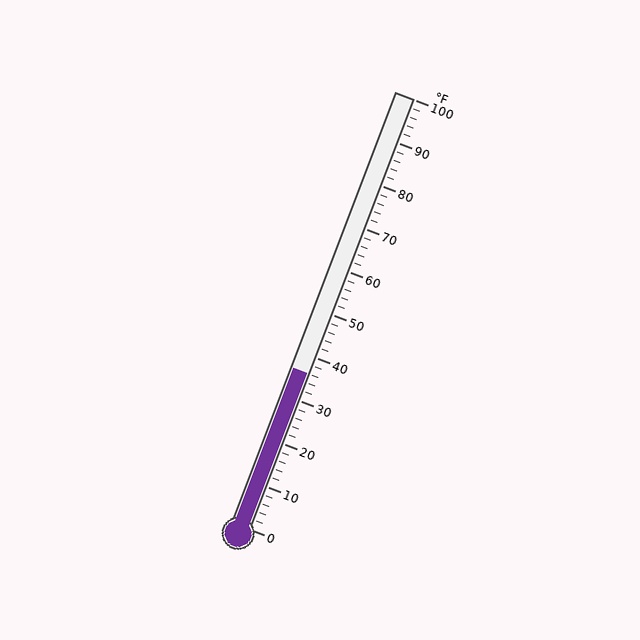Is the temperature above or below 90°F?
The temperature is below 90°F.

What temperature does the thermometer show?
The thermometer shows approximately 36°F.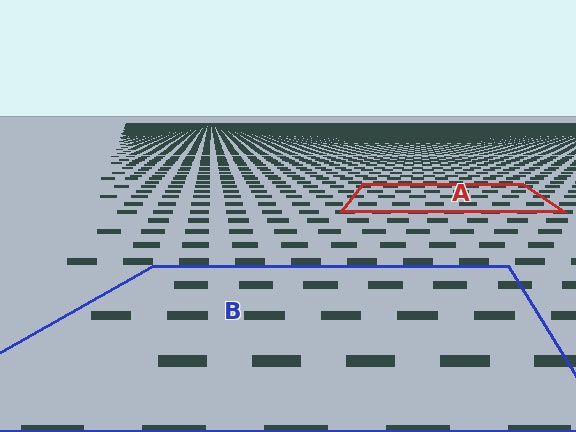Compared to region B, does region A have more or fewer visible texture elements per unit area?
Region A has more texture elements per unit area — they are packed more densely because it is farther away.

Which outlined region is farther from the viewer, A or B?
Region A is farther from the viewer — the texture elements inside it appear smaller and more densely packed.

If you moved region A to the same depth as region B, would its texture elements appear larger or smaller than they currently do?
They would appear larger. At a closer depth, the same texture elements are projected at a bigger on-screen size.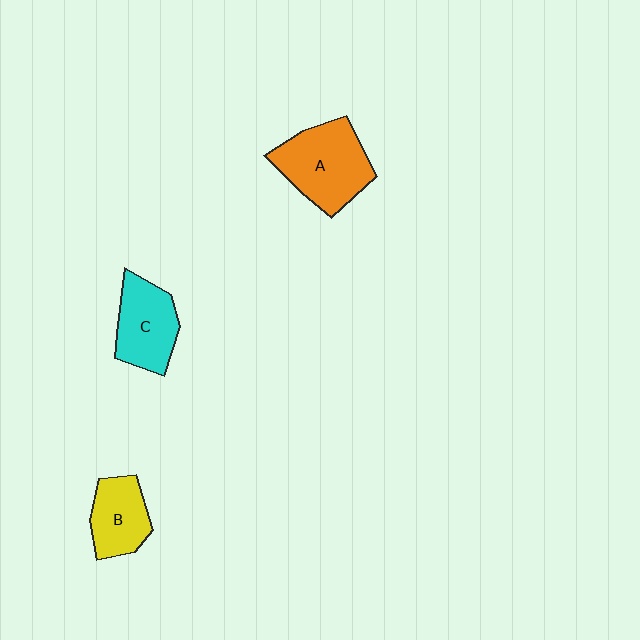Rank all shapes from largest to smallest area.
From largest to smallest: A (orange), C (cyan), B (yellow).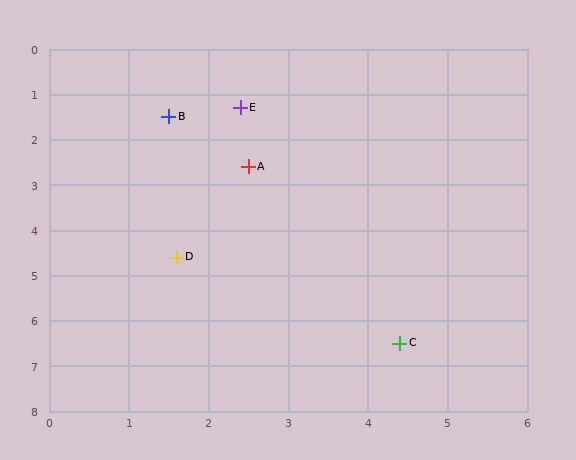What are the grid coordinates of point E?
Point E is at approximately (2.4, 1.3).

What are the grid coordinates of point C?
Point C is at approximately (4.4, 6.5).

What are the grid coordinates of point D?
Point D is at approximately (1.6, 4.6).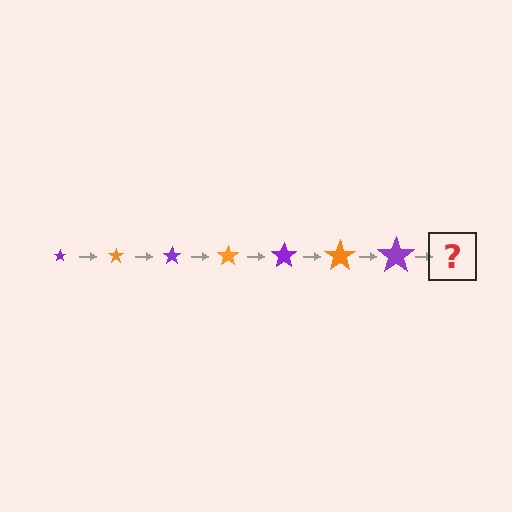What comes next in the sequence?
The next element should be an orange star, larger than the previous one.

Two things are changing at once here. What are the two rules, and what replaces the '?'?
The two rules are that the star grows larger each step and the color cycles through purple and orange. The '?' should be an orange star, larger than the previous one.